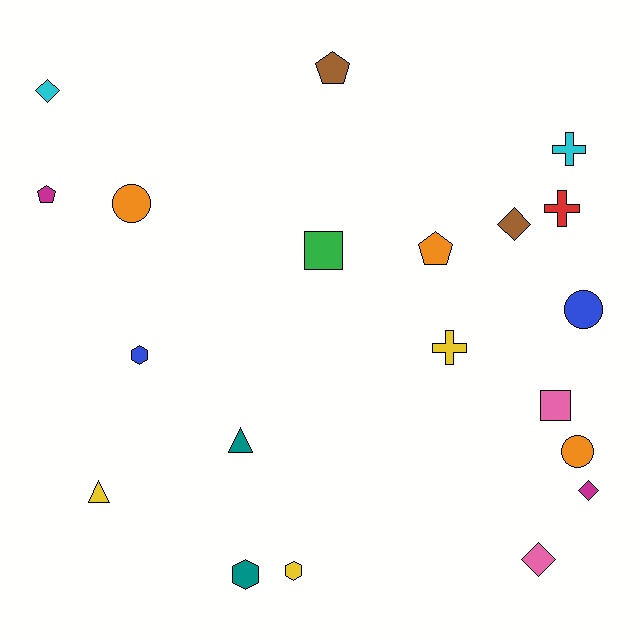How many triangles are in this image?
There are 2 triangles.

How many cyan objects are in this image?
There are 2 cyan objects.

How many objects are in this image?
There are 20 objects.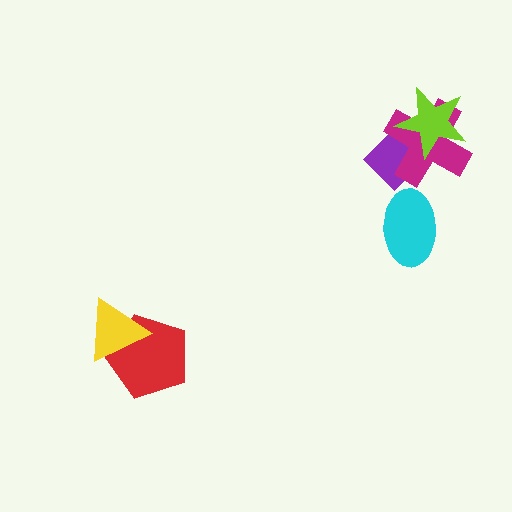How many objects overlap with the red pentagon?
1 object overlaps with the red pentagon.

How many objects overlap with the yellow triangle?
1 object overlaps with the yellow triangle.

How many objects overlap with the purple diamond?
2 objects overlap with the purple diamond.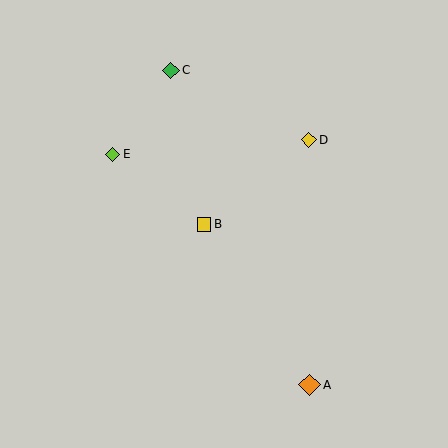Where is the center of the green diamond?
The center of the green diamond is at (171, 70).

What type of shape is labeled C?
Shape C is a green diamond.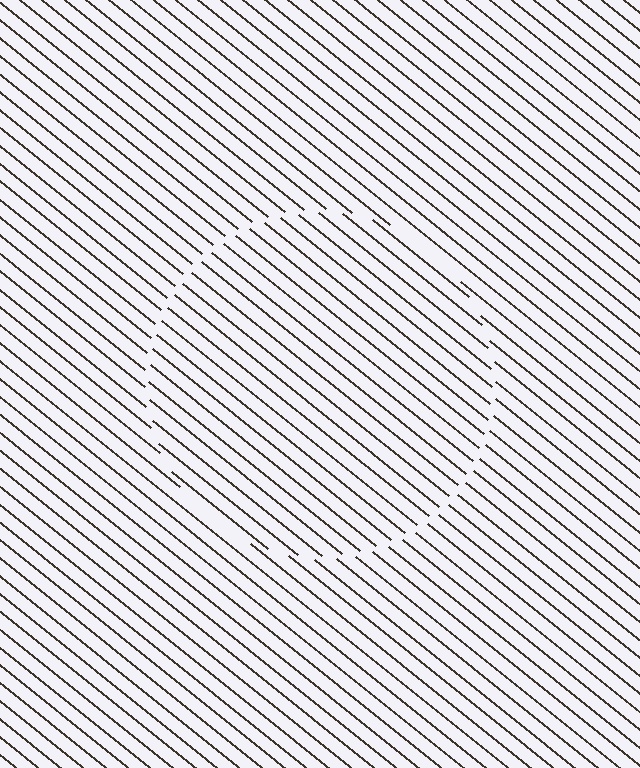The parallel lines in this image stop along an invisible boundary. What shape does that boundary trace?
An illusory circle. The interior of the shape contains the same grating, shifted by half a period — the contour is defined by the phase discontinuity where line-ends from the inner and outer gratings abut.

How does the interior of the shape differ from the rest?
The interior of the shape contains the same grating, shifted by half a period — the contour is defined by the phase discontinuity where line-ends from the inner and outer gratings abut.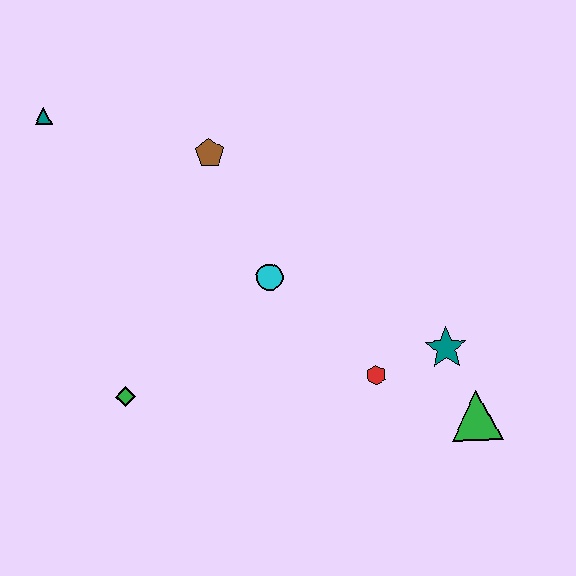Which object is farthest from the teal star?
The teal triangle is farthest from the teal star.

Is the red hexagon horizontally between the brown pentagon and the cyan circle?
No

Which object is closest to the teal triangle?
The brown pentagon is closest to the teal triangle.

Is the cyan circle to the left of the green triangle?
Yes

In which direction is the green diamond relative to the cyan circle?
The green diamond is to the left of the cyan circle.